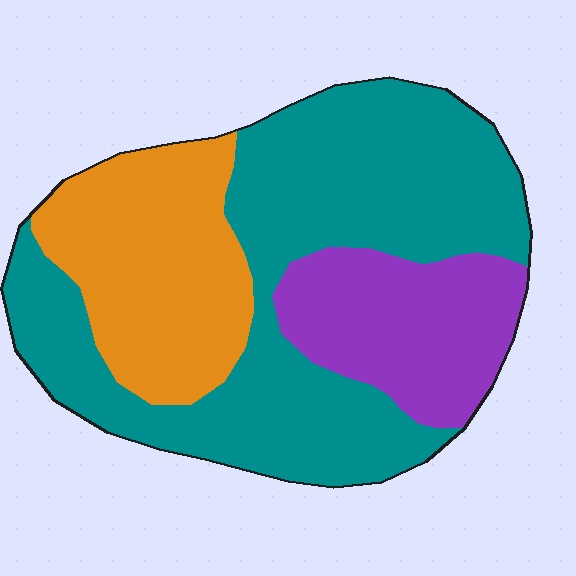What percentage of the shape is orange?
Orange covers 26% of the shape.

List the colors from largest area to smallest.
From largest to smallest: teal, orange, purple.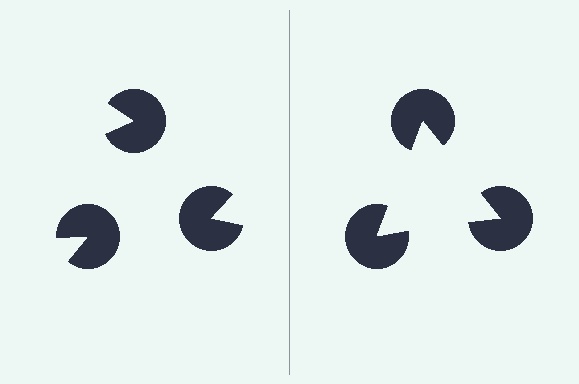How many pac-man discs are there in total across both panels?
6 — 3 on each side.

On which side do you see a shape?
An illusory triangle appears on the right side. On the left side the wedge cuts are rotated, so no coherent shape forms.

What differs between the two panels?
The pac-man discs are positioned identically on both sides; only the wedge orientations differ. On the right they align to a triangle; on the left they are misaligned.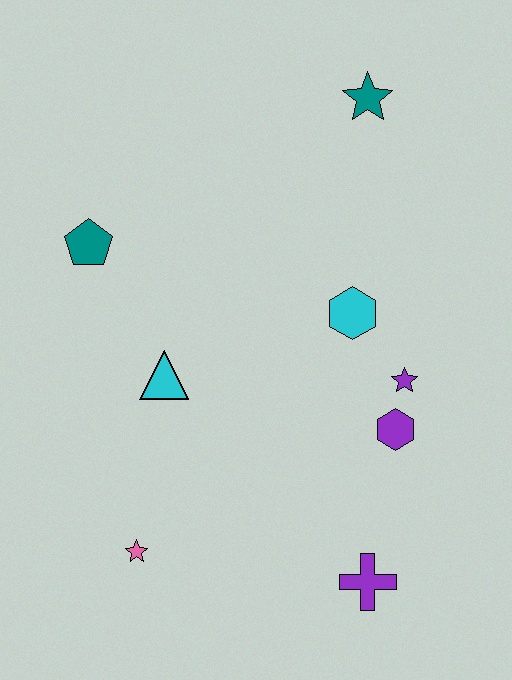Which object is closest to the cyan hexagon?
The purple star is closest to the cyan hexagon.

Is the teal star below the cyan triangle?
No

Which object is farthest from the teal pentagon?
The purple cross is farthest from the teal pentagon.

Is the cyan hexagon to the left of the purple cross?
Yes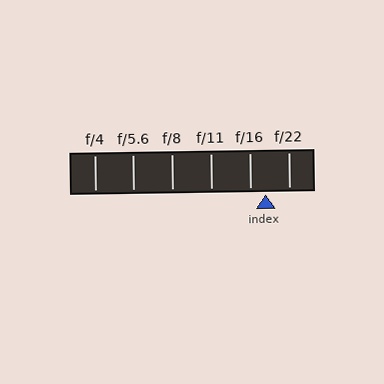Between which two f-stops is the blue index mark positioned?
The index mark is between f/16 and f/22.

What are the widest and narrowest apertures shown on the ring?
The widest aperture shown is f/4 and the narrowest is f/22.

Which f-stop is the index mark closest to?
The index mark is closest to f/16.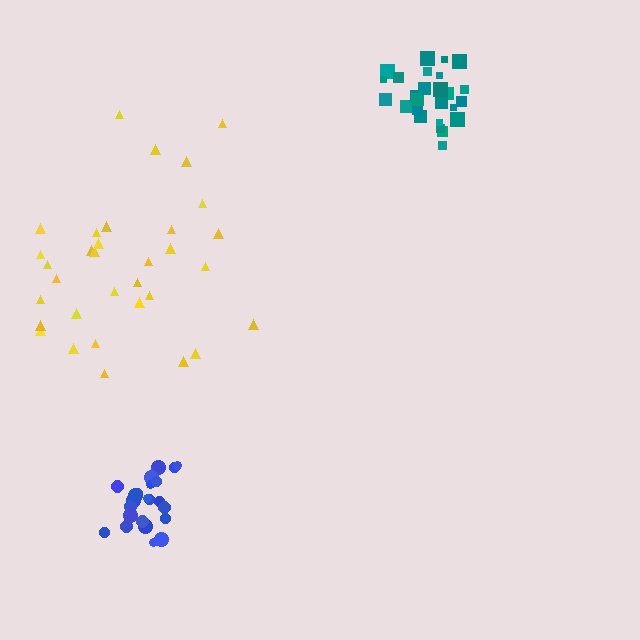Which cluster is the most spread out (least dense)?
Yellow.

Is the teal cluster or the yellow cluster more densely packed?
Teal.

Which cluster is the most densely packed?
Blue.